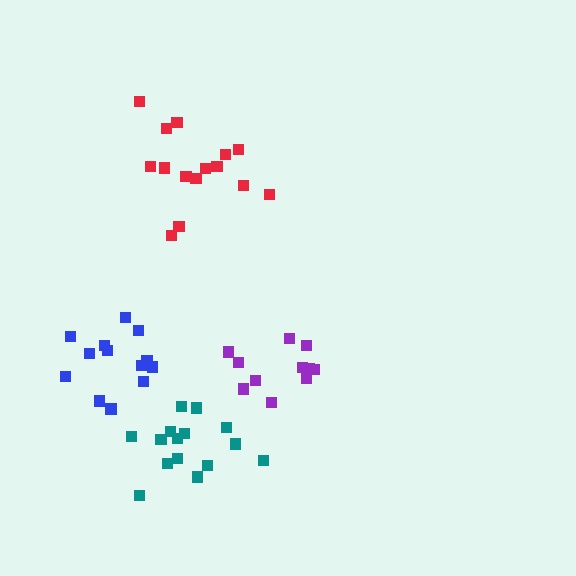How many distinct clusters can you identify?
There are 4 distinct clusters.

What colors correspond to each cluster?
The clusters are colored: teal, purple, blue, red.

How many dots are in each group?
Group 1: 15 dots, Group 2: 11 dots, Group 3: 13 dots, Group 4: 15 dots (54 total).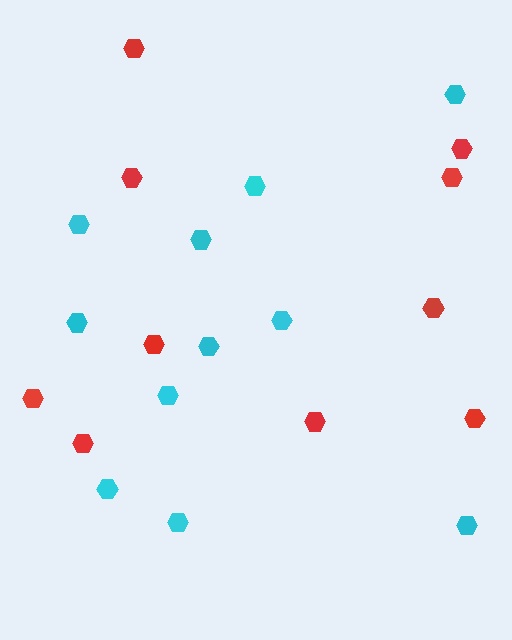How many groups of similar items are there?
There are 2 groups: one group of red hexagons (10) and one group of cyan hexagons (11).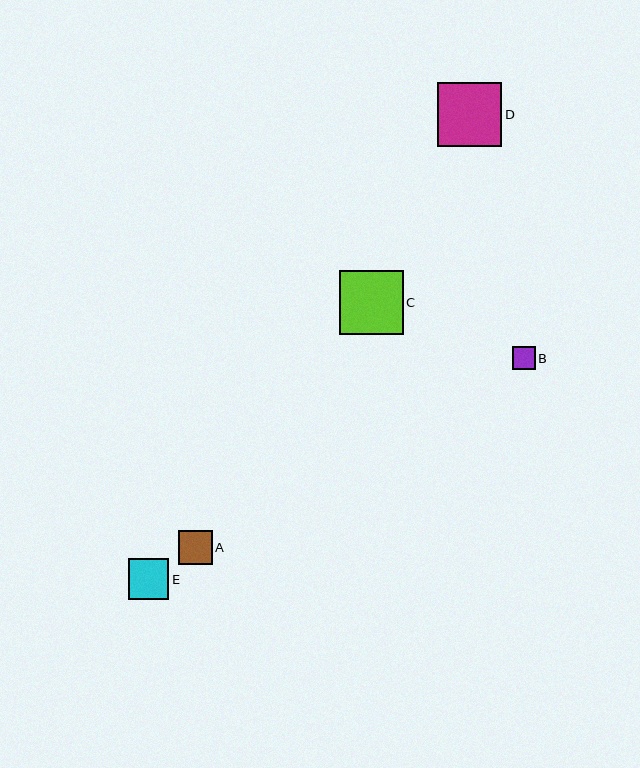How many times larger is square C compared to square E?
Square C is approximately 1.6 times the size of square E.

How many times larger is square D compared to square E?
Square D is approximately 1.6 times the size of square E.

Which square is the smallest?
Square B is the smallest with a size of approximately 23 pixels.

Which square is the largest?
Square C is the largest with a size of approximately 64 pixels.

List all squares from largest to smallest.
From largest to smallest: C, D, E, A, B.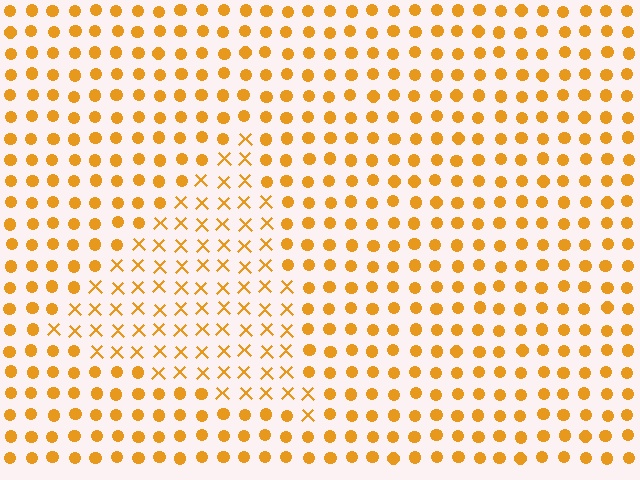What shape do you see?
I see a triangle.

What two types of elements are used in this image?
The image uses X marks inside the triangle region and circles outside it.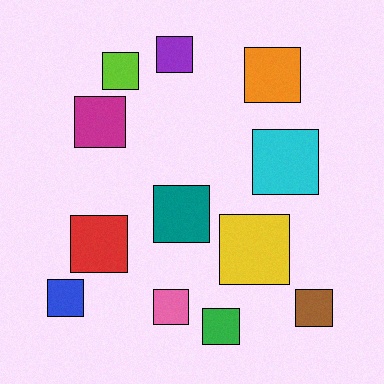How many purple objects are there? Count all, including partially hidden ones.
There is 1 purple object.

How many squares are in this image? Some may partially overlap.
There are 12 squares.